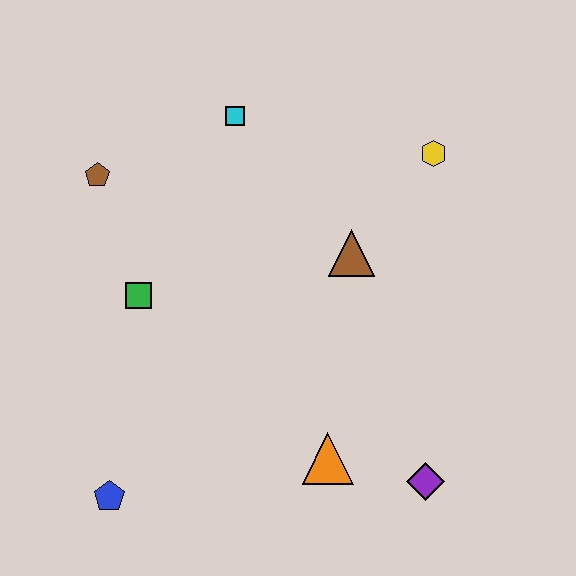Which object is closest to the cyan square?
The brown pentagon is closest to the cyan square.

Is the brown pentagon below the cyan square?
Yes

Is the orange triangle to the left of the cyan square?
No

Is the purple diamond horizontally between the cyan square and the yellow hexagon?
Yes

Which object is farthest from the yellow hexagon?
The blue pentagon is farthest from the yellow hexagon.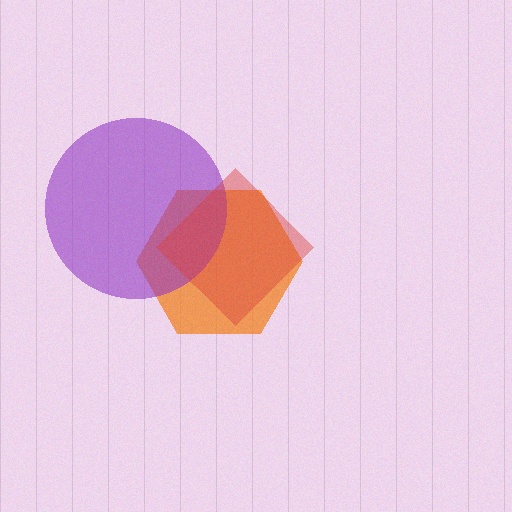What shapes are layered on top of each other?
The layered shapes are: an orange hexagon, a purple circle, a red diamond.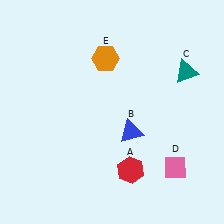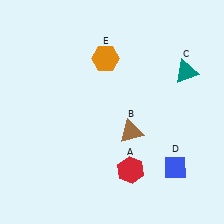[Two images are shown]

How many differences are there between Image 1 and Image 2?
There are 2 differences between the two images.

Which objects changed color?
B changed from blue to brown. D changed from pink to blue.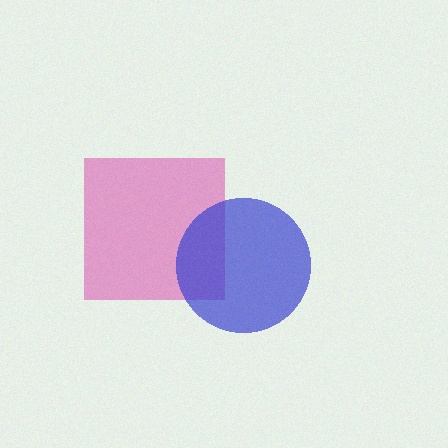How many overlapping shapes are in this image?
There are 2 overlapping shapes in the image.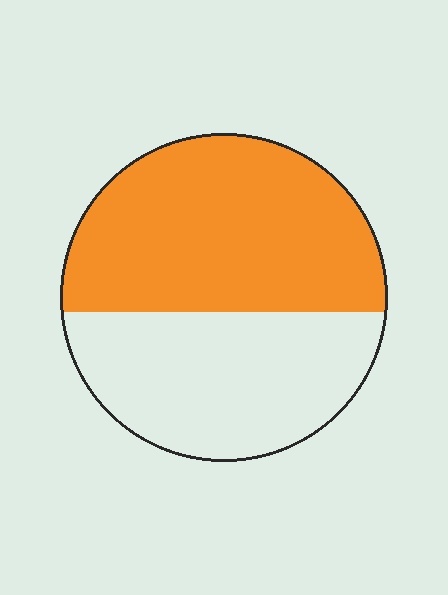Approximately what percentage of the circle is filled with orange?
Approximately 55%.